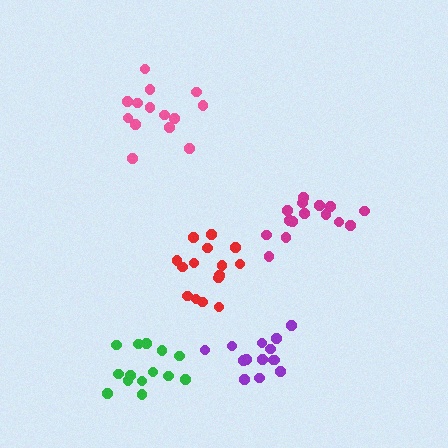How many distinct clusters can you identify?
There are 5 distinct clusters.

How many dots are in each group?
Group 1: 14 dots, Group 2: 15 dots, Group 3: 14 dots, Group 4: 15 dots, Group 5: 14 dots (72 total).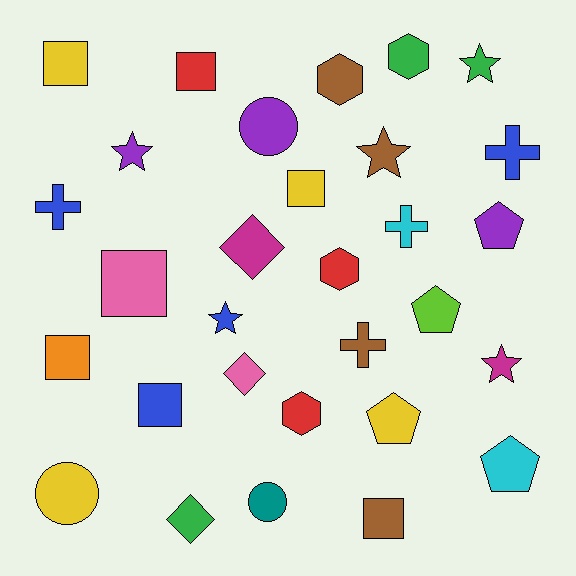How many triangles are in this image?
There are no triangles.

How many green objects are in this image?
There are 3 green objects.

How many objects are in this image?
There are 30 objects.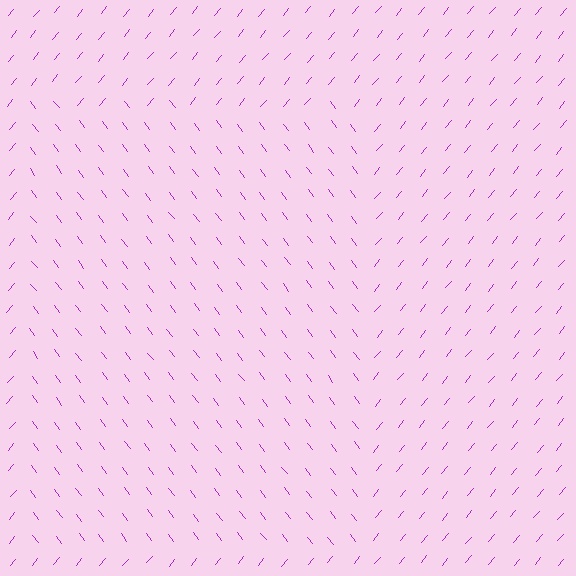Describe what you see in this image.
The image is filled with small purple line segments. A rectangle region in the image has lines oriented differently from the surrounding lines, creating a visible texture boundary.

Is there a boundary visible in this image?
Yes, there is a texture boundary formed by a change in line orientation.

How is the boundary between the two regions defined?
The boundary is defined purely by a change in line orientation (approximately 77 degrees difference). All lines are the same color and thickness.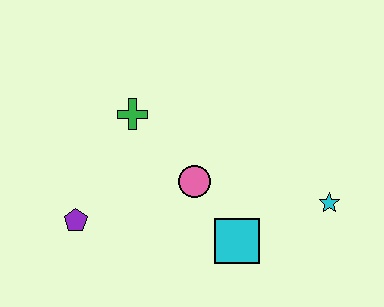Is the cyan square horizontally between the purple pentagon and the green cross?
No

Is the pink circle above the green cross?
No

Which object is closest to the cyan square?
The pink circle is closest to the cyan square.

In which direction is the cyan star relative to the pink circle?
The cyan star is to the right of the pink circle.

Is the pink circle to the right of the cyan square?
No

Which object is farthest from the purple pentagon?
The cyan star is farthest from the purple pentagon.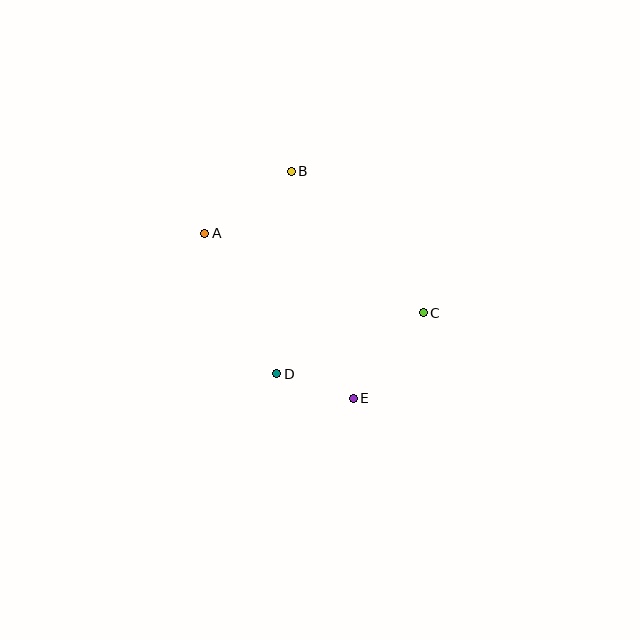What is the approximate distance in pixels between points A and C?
The distance between A and C is approximately 232 pixels.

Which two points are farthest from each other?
Points B and E are farthest from each other.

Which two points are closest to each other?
Points D and E are closest to each other.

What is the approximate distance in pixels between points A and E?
The distance between A and E is approximately 222 pixels.